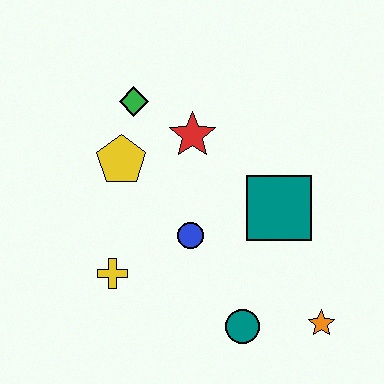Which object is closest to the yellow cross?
The blue circle is closest to the yellow cross.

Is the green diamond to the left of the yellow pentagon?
No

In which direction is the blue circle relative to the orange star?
The blue circle is to the left of the orange star.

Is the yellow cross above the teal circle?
Yes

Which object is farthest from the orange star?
The green diamond is farthest from the orange star.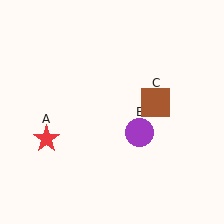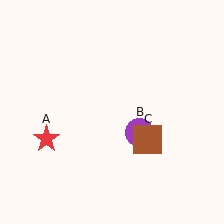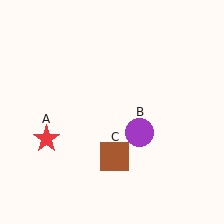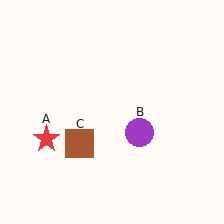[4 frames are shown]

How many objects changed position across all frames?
1 object changed position: brown square (object C).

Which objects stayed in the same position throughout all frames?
Red star (object A) and purple circle (object B) remained stationary.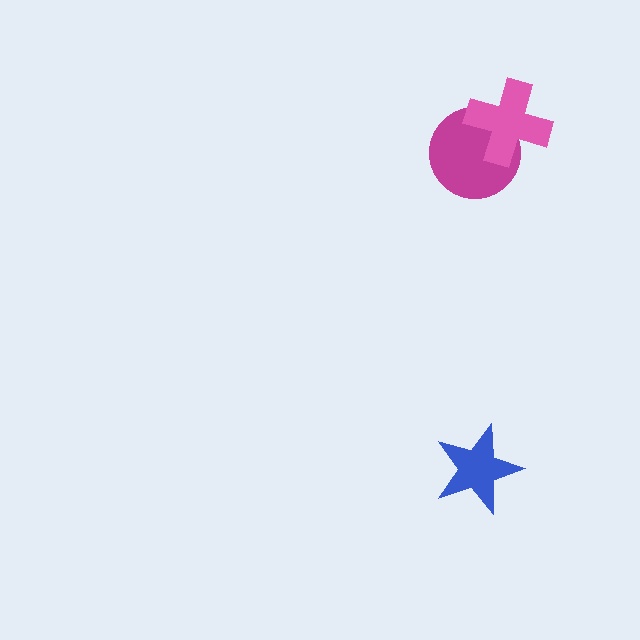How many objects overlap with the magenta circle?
1 object overlaps with the magenta circle.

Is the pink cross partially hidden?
No, no other shape covers it.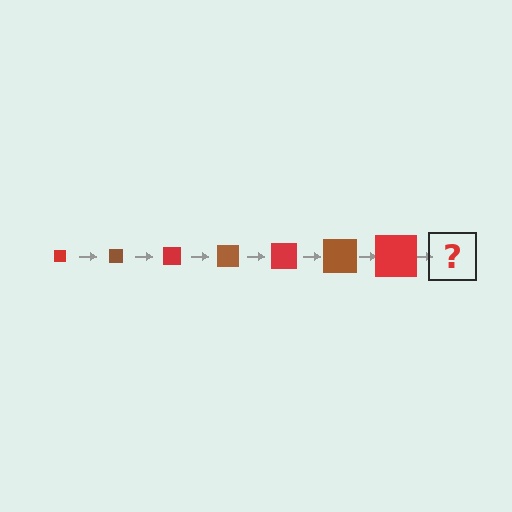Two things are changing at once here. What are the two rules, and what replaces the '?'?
The two rules are that the square grows larger each step and the color cycles through red and brown. The '?' should be a brown square, larger than the previous one.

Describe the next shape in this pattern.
It should be a brown square, larger than the previous one.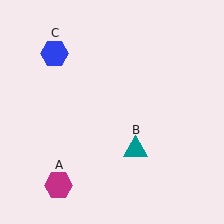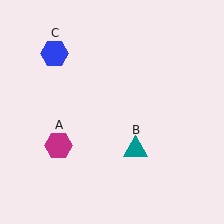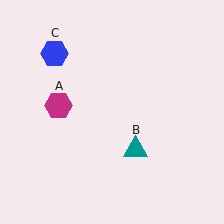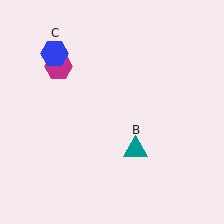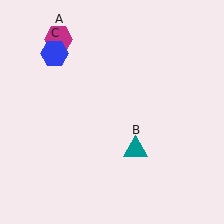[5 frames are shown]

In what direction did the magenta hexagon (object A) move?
The magenta hexagon (object A) moved up.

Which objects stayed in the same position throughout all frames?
Teal triangle (object B) and blue hexagon (object C) remained stationary.